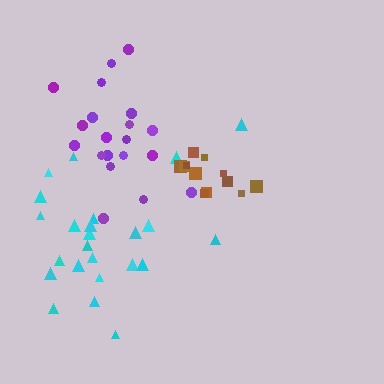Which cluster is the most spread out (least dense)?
Cyan.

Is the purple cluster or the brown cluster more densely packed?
Brown.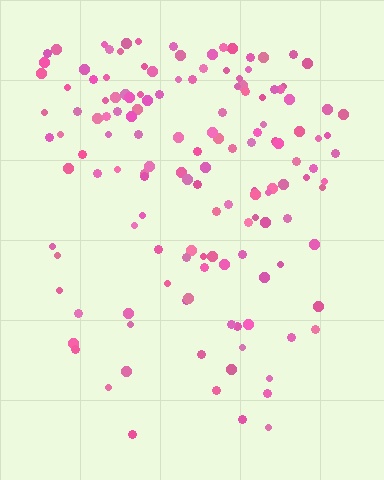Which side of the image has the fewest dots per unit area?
The bottom.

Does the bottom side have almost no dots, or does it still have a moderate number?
Still a moderate number, just noticeably fewer than the top.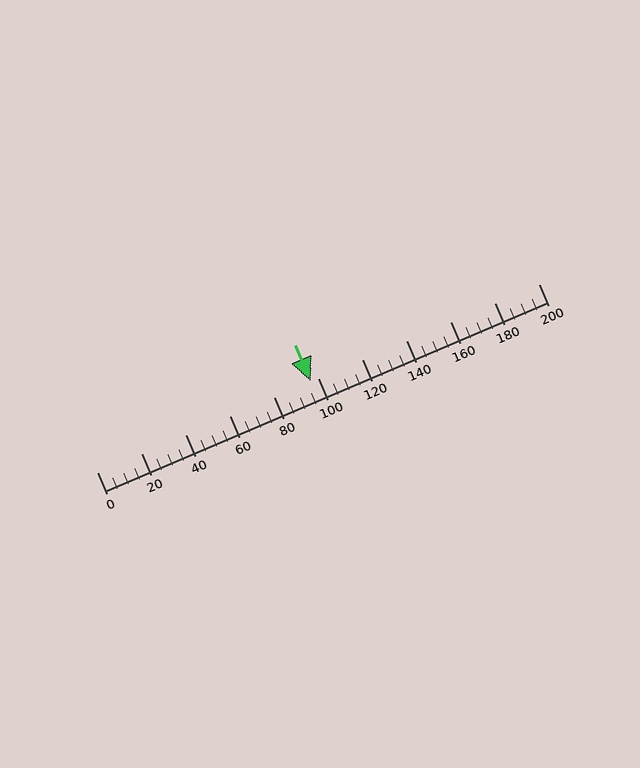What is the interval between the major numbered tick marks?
The major tick marks are spaced 20 units apart.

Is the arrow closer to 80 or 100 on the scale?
The arrow is closer to 100.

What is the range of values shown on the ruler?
The ruler shows values from 0 to 200.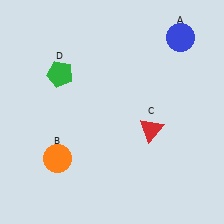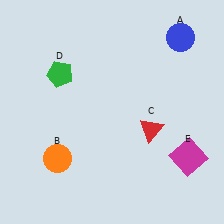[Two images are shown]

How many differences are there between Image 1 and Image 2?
There is 1 difference between the two images.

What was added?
A magenta square (E) was added in Image 2.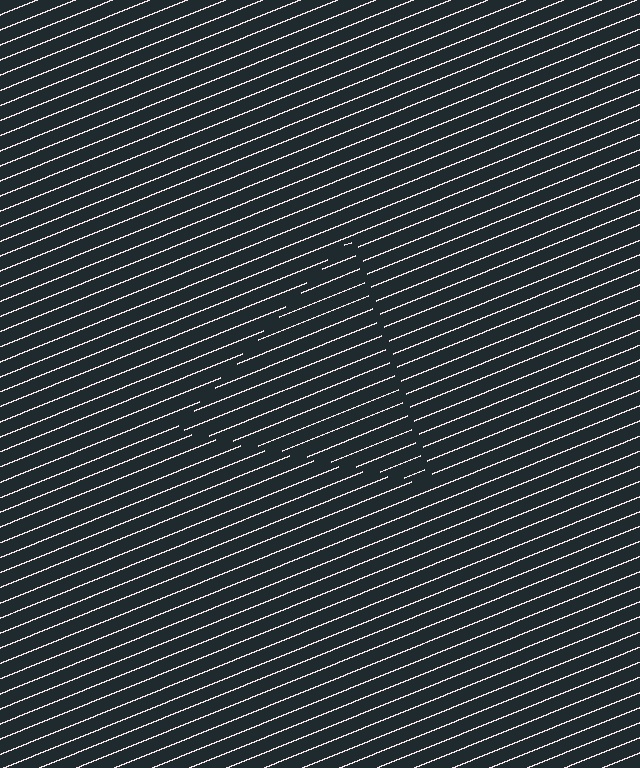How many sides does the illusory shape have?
3 sides — the line-ends trace a triangle.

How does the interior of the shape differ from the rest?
The interior of the shape contains the same grating, shifted by half a period — the contour is defined by the phase discontinuity where line-ends from the inner and outer gratings abut.